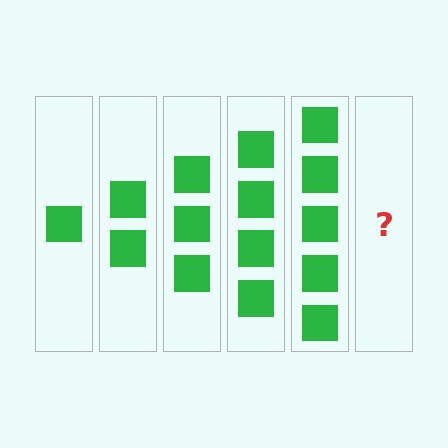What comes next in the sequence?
The next element should be 6 squares.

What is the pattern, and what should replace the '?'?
The pattern is that each step adds one more square. The '?' should be 6 squares.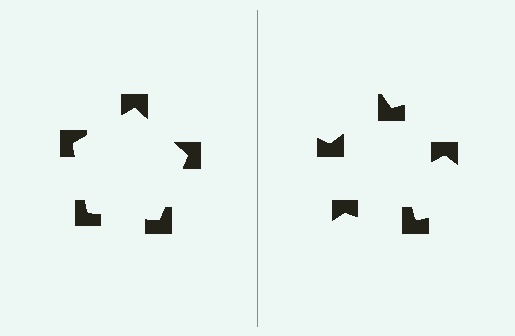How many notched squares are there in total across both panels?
10 — 5 on each side.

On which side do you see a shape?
An illusory pentagon appears on the left side. On the right side the wedge cuts are rotated, so no coherent shape forms.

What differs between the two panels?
The notched squares are positioned identically on both sides; only the wedge orientations differ. On the left they align to a pentagon; on the right they are misaligned.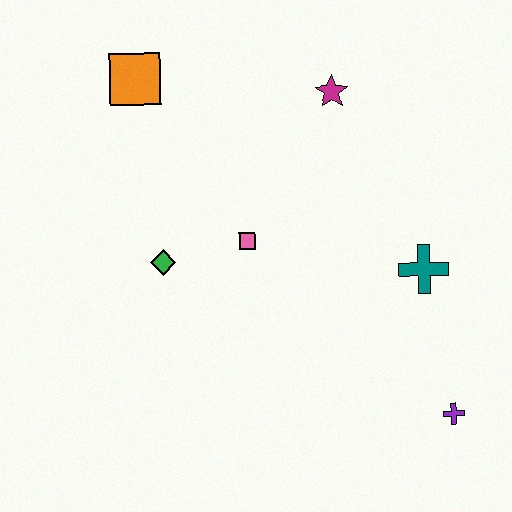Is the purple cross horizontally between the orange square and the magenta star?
No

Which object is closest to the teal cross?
The purple cross is closest to the teal cross.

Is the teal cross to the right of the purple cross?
No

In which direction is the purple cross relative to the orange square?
The purple cross is below the orange square.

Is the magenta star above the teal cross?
Yes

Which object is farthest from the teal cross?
The orange square is farthest from the teal cross.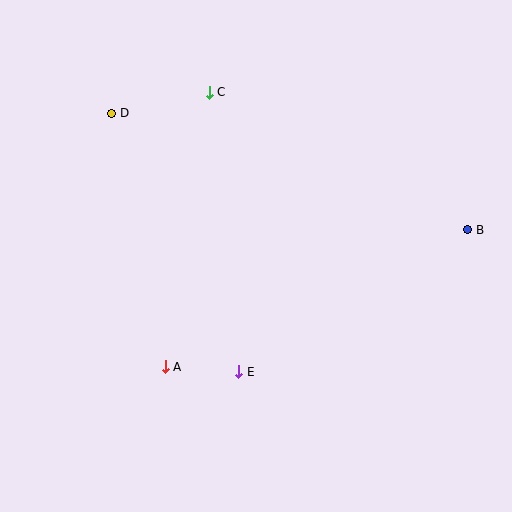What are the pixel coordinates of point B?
Point B is at (468, 230).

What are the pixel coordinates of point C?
Point C is at (209, 92).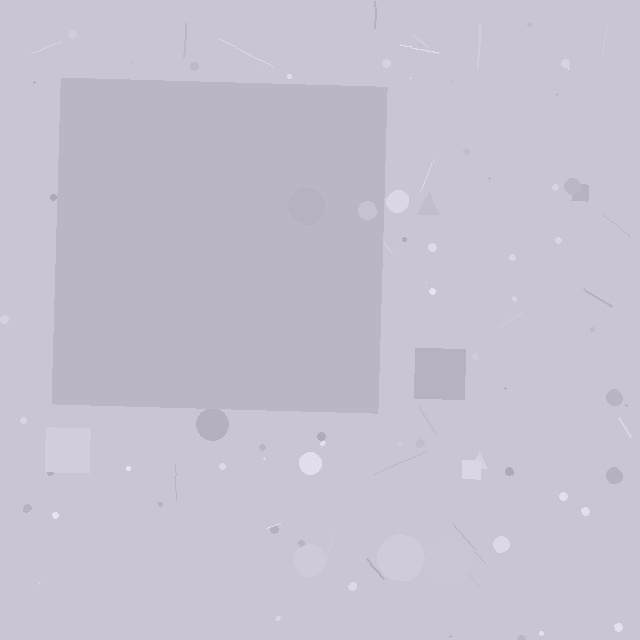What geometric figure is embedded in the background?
A square is embedded in the background.